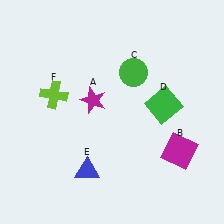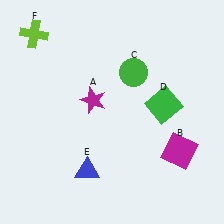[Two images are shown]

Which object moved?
The lime cross (F) moved up.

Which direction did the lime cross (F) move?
The lime cross (F) moved up.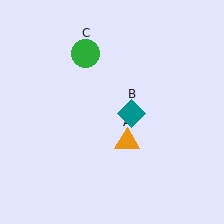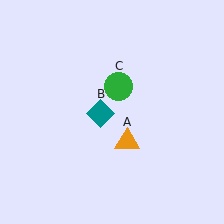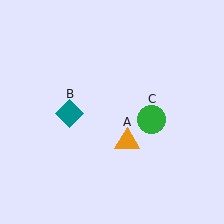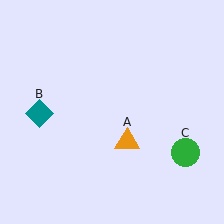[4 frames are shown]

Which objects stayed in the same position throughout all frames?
Orange triangle (object A) remained stationary.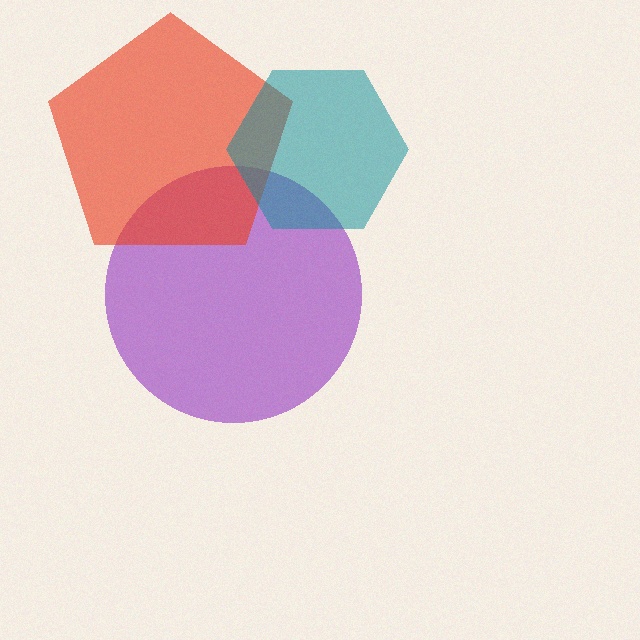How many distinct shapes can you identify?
There are 3 distinct shapes: a purple circle, a red pentagon, a teal hexagon.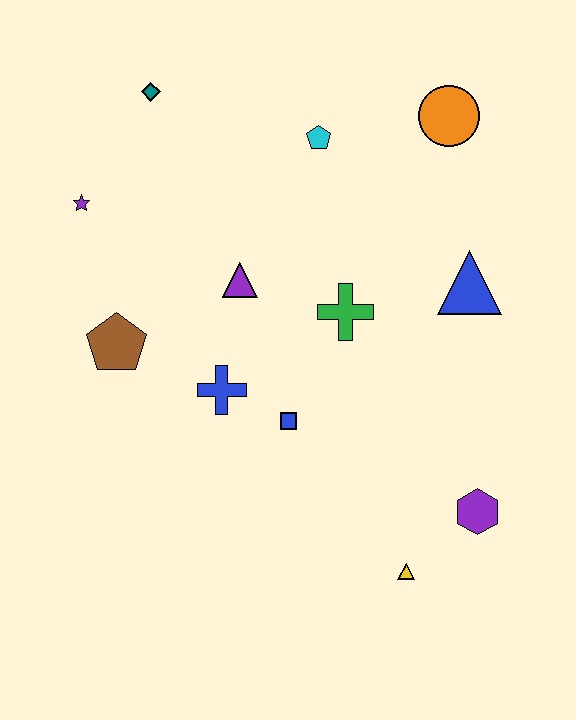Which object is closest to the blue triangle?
The green cross is closest to the blue triangle.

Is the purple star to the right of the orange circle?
No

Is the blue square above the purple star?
No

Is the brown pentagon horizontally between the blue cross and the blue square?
No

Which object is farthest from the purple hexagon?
The teal diamond is farthest from the purple hexagon.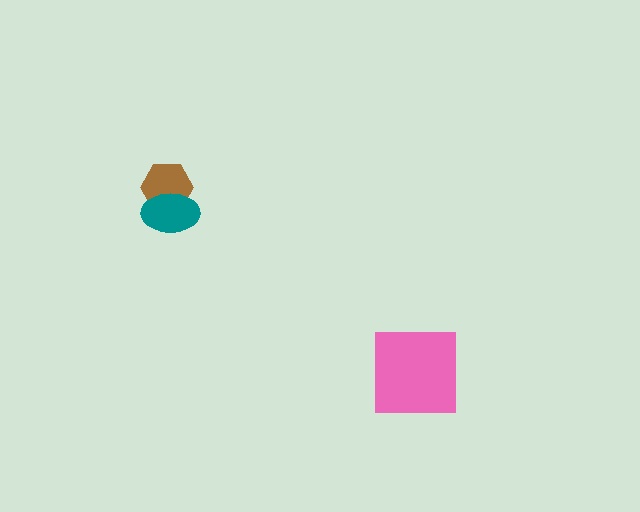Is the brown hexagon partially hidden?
Yes, it is partially covered by another shape.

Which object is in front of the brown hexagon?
The teal ellipse is in front of the brown hexagon.